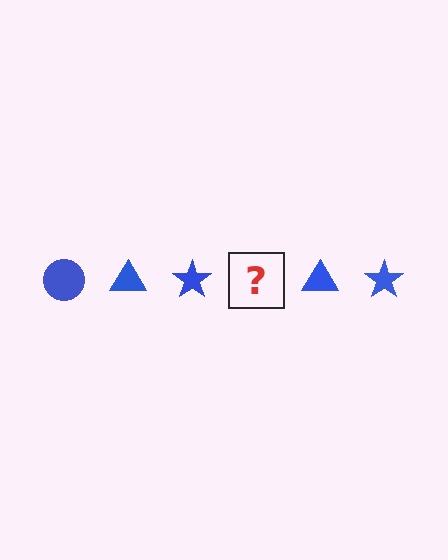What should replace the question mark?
The question mark should be replaced with a blue circle.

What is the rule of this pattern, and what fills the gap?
The rule is that the pattern cycles through circle, triangle, star shapes in blue. The gap should be filled with a blue circle.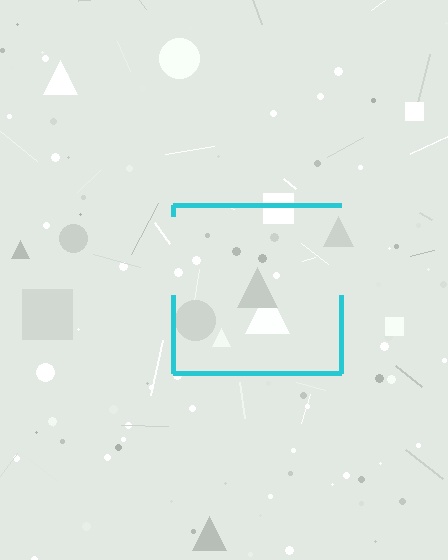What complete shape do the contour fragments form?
The contour fragments form a square.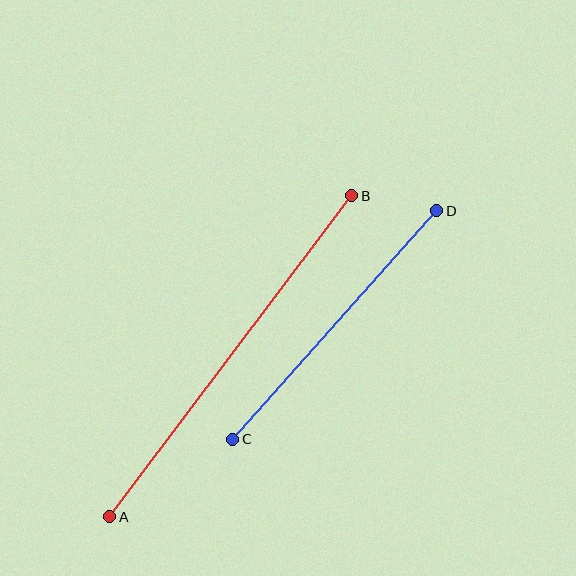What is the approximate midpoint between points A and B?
The midpoint is at approximately (231, 356) pixels.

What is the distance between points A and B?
The distance is approximately 402 pixels.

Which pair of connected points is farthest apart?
Points A and B are farthest apart.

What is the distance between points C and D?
The distance is approximately 306 pixels.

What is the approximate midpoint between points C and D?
The midpoint is at approximately (335, 325) pixels.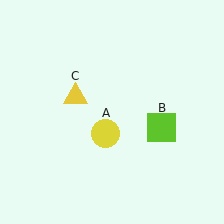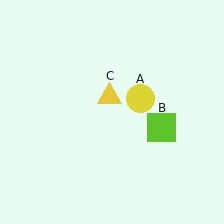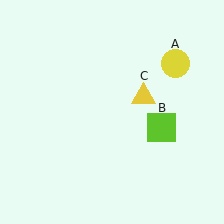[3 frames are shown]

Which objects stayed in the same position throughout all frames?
Lime square (object B) remained stationary.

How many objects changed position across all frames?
2 objects changed position: yellow circle (object A), yellow triangle (object C).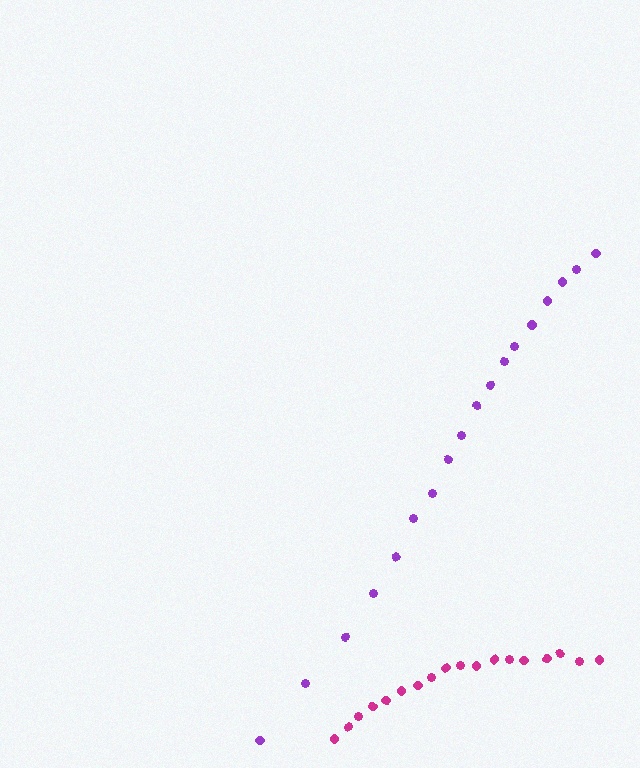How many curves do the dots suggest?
There are 2 distinct paths.